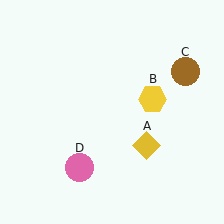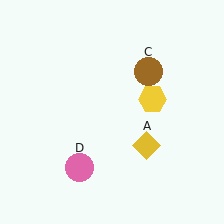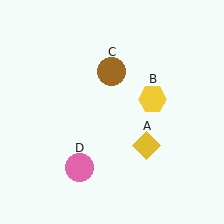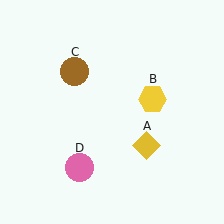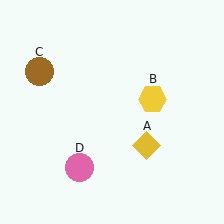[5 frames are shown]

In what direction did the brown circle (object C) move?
The brown circle (object C) moved left.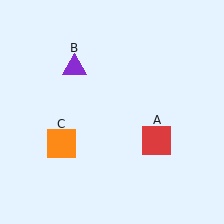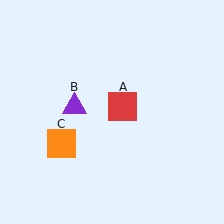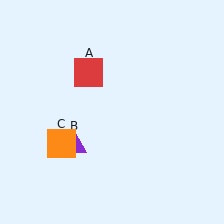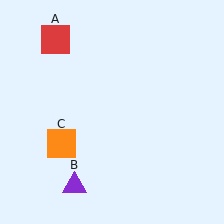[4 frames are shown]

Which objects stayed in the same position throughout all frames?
Orange square (object C) remained stationary.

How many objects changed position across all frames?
2 objects changed position: red square (object A), purple triangle (object B).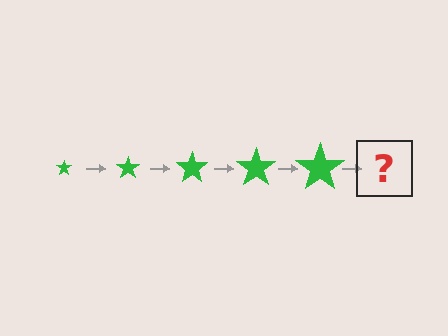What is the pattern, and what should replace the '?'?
The pattern is that the star gets progressively larger each step. The '?' should be a green star, larger than the previous one.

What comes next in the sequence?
The next element should be a green star, larger than the previous one.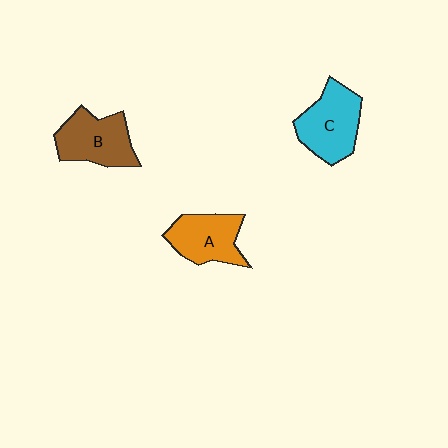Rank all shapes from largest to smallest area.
From largest to smallest: C (cyan), B (brown), A (orange).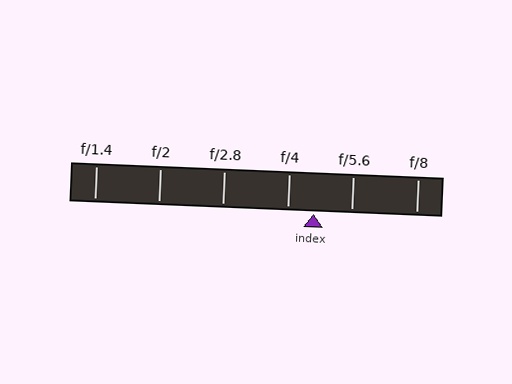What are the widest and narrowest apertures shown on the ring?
The widest aperture shown is f/1.4 and the narrowest is f/8.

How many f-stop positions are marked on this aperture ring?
There are 6 f-stop positions marked.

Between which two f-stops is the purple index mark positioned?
The index mark is between f/4 and f/5.6.